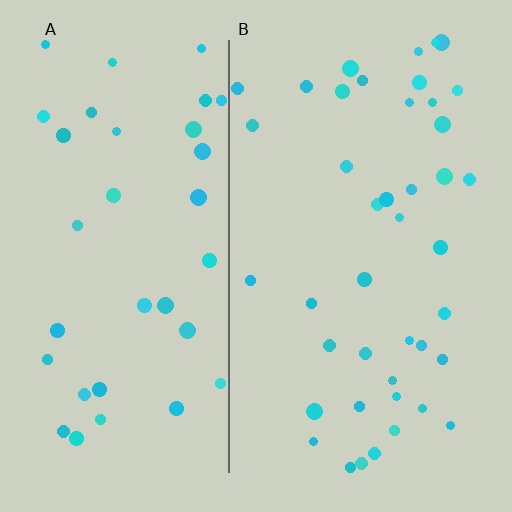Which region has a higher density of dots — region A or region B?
B (the right).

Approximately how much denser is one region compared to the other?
Approximately 1.2× — region B over region A.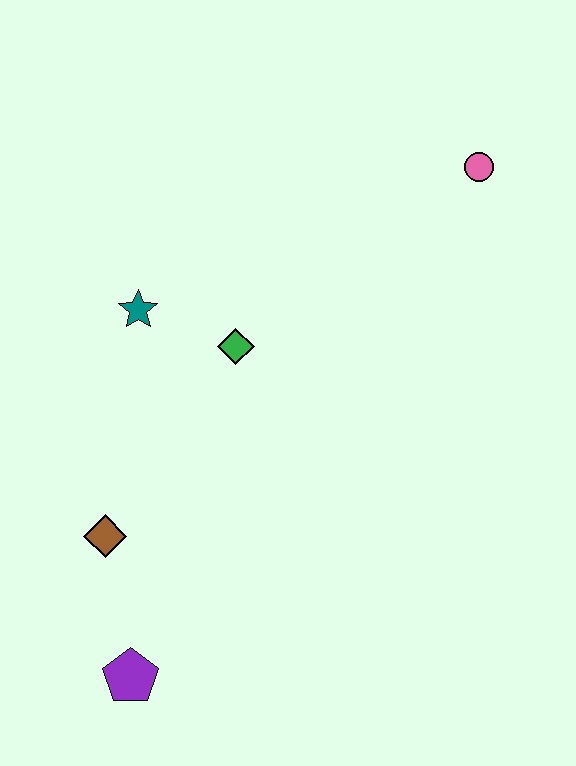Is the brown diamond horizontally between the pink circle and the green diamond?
No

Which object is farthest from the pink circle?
The purple pentagon is farthest from the pink circle.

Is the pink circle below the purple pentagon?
No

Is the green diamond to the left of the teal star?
No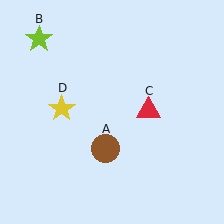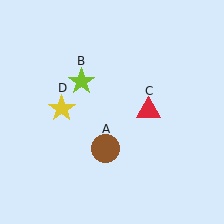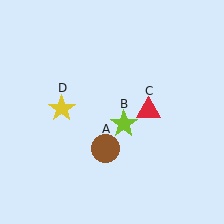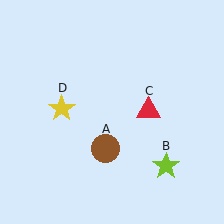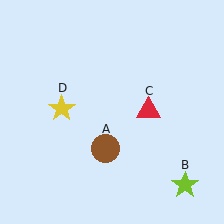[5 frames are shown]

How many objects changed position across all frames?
1 object changed position: lime star (object B).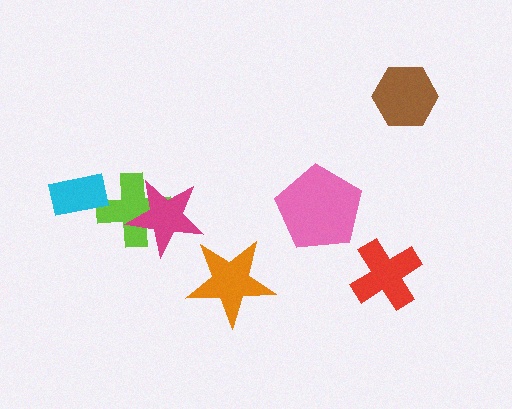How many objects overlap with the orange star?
0 objects overlap with the orange star.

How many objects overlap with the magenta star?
1 object overlaps with the magenta star.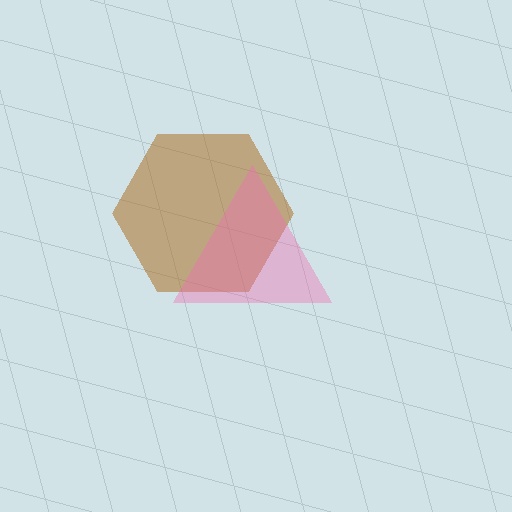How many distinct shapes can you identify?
There are 2 distinct shapes: a brown hexagon, a pink triangle.